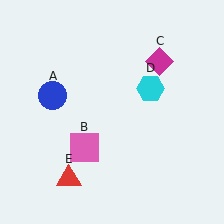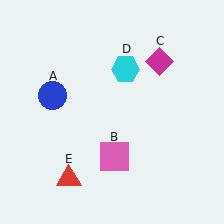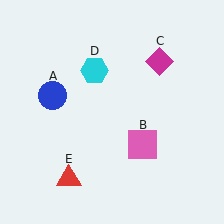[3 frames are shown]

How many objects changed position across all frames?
2 objects changed position: pink square (object B), cyan hexagon (object D).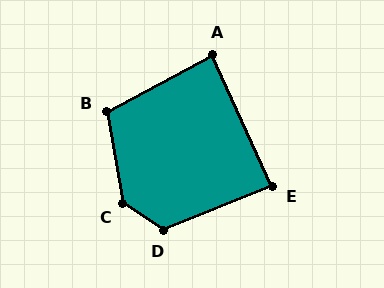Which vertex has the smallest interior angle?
A, at approximately 87 degrees.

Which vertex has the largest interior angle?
C, at approximately 134 degrees.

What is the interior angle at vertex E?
Approximately 87 degrees (approximately right).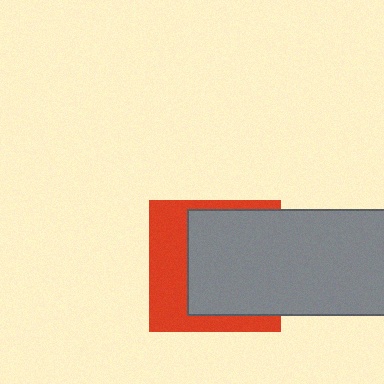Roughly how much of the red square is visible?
A small part of it is visible (roughly 43%).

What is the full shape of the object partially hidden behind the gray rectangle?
The partially hidden object is a red square.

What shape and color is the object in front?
The object in front is a gray rectangle.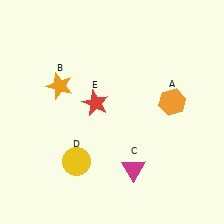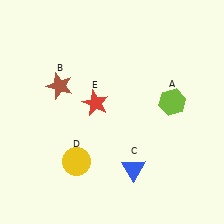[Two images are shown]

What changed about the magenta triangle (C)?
In Image 1, C is magenta. In Image 2, it changed to blue.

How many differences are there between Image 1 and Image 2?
There are 3 differences between the two images.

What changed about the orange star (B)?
In Image 1, B is orange. In Image 2, it changed to brown.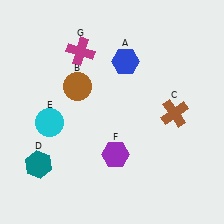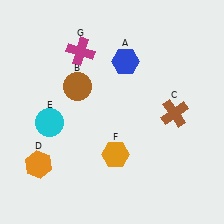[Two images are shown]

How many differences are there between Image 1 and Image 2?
There are 2 differences between the two images.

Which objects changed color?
D changed from teal to orange. F changed from purple to orange.